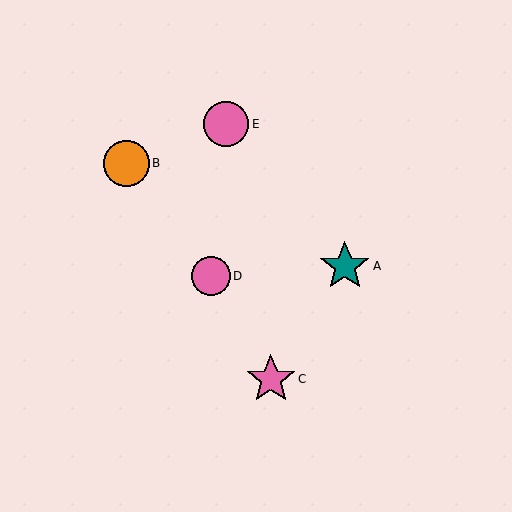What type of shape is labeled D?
Shape D is a pink circle.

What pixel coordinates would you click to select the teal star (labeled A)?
Click at (345, 266) to select the teal star A.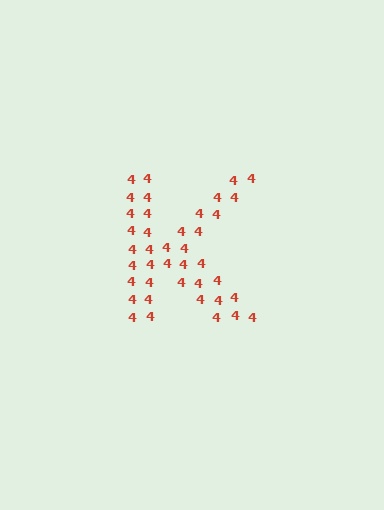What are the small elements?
The small elements are digit 4's.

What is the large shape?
The large shape is the letter K.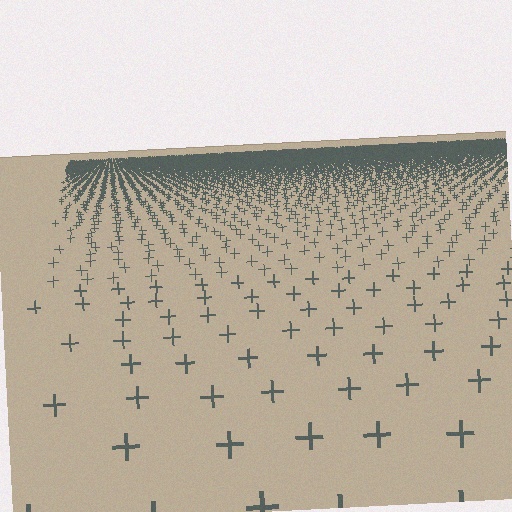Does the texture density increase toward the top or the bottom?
Density increases toward the top.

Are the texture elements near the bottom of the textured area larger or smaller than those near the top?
Larger. Near the bottom, elements are closer to the viewer and appear at a bigger on-screen size.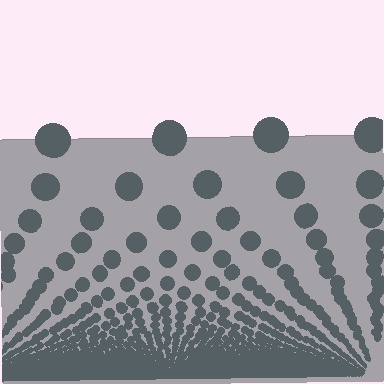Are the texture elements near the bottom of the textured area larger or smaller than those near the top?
Smaller. The gradient is inverted — elements near the bottom are smaller and denser.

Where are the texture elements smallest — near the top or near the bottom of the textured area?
Near the bottom.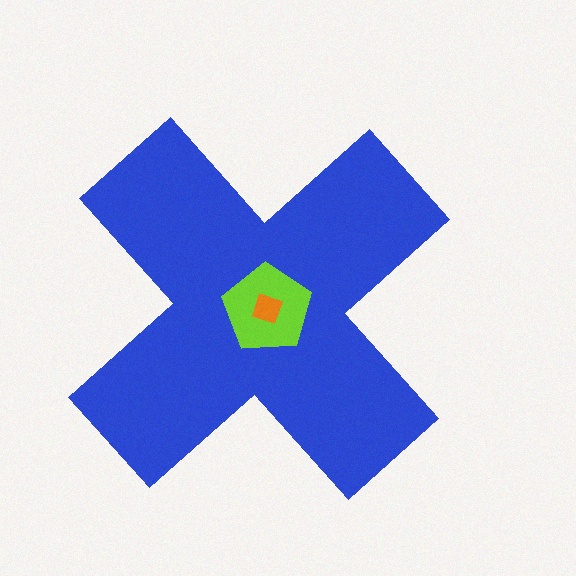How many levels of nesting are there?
3.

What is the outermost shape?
The blue cross.